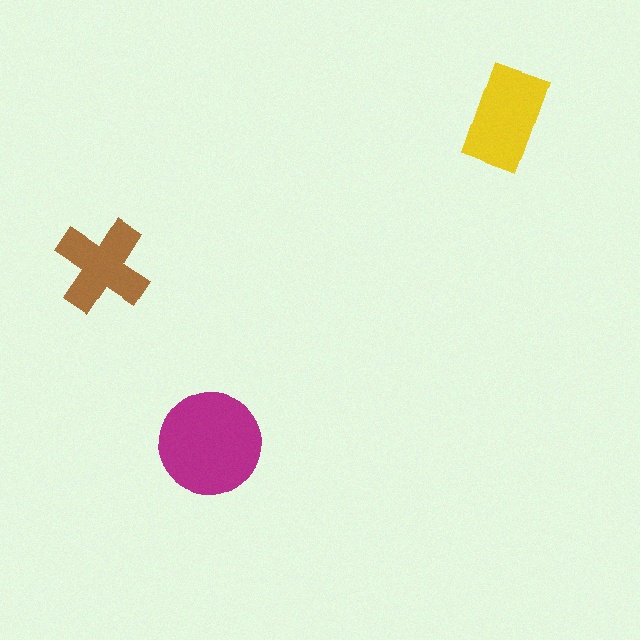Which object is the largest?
The magenta circle.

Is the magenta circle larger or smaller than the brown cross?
Larger.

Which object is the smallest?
The brown cross.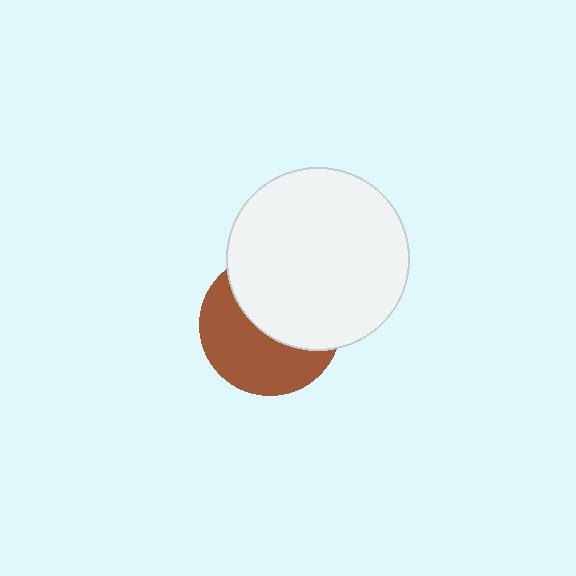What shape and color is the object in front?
The object in front is a white circle.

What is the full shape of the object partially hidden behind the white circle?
The partially hidden object is a brown circle.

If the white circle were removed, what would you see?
You would see the complete brown circle.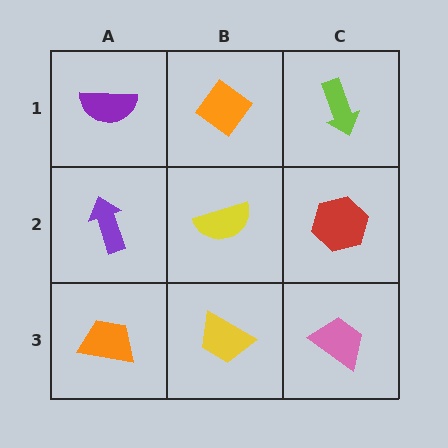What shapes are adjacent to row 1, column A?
A purple arrow (row 2, column A), an orange diamond (row 1, column B).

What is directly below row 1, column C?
A red hexagon.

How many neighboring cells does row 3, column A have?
2.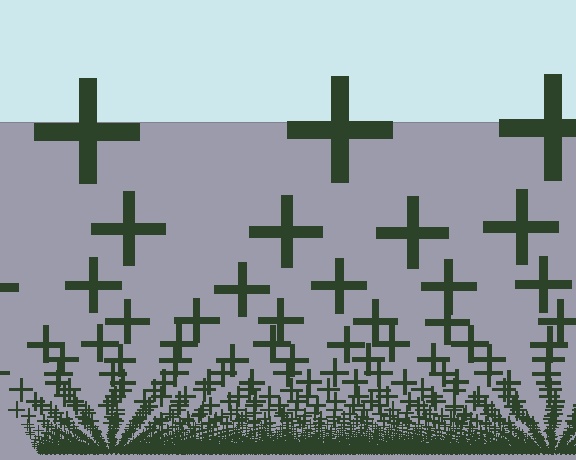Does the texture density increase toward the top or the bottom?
Density increases toward the bottom.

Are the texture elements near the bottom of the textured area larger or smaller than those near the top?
Smaller. The gradient is inverted — elements near the bottom are smaller and denser.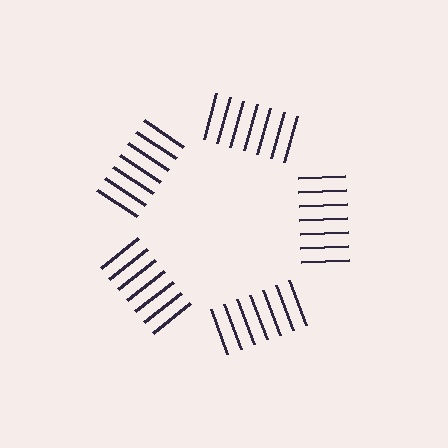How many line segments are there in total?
35 — 7 along each of the 5 edges.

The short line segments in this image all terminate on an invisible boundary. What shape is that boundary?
An illusory pentagon — the line segments terminate on its edges but no continuous stroke is drawn.